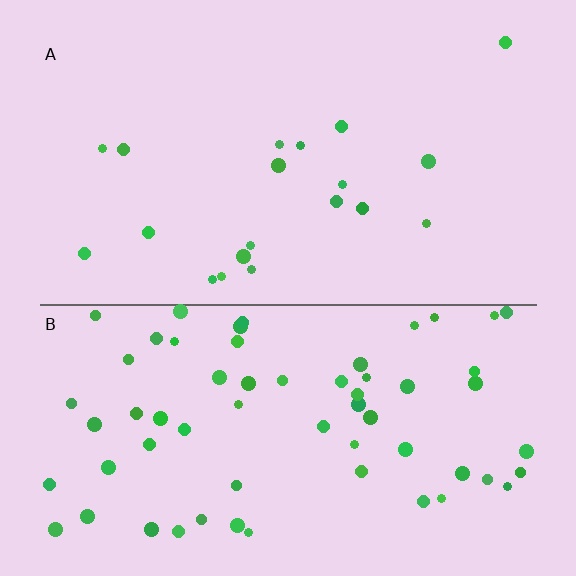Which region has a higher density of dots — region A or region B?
B (the bottom).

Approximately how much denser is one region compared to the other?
Approximately 3.1× — region B over region A.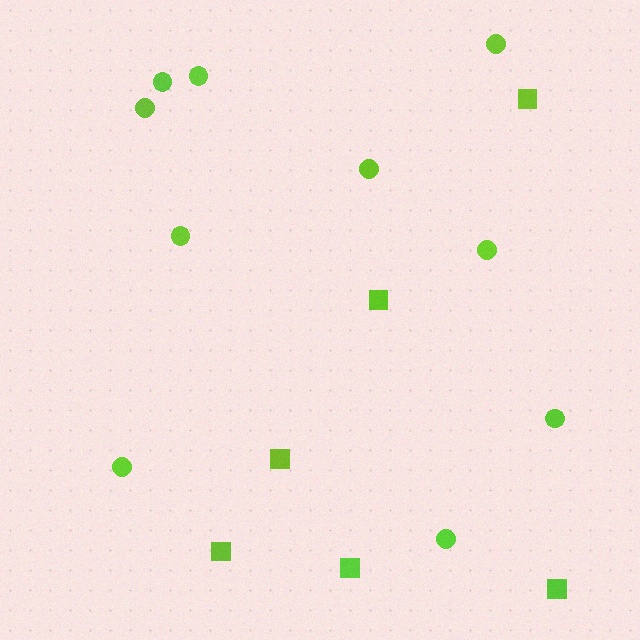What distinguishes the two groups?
There are 2 groups: one group of squares (6) and one group of circles (10).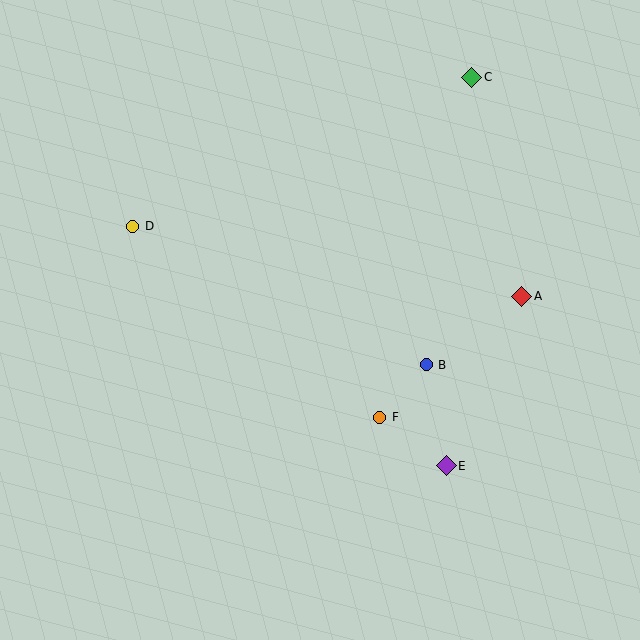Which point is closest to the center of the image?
Point F at (380, 417) is closest to the center.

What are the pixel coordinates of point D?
Point D is at (133, 226).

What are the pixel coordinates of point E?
Point E is at (446, 466).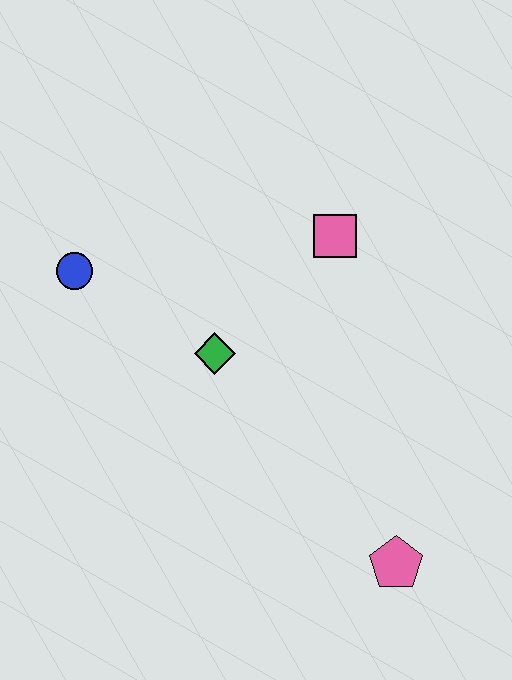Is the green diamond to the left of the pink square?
Yes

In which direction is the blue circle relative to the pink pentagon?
The blue circle is to the left of the pink pentagon.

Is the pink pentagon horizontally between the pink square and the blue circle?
No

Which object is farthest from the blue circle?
The pink pentagon is farthest from the blue circle.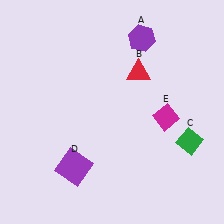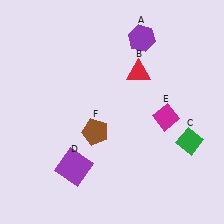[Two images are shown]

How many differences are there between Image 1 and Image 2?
There is 1 difference between the two images.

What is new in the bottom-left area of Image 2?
A brown pentagon (F) was added in the bottom-left area of Image 2.